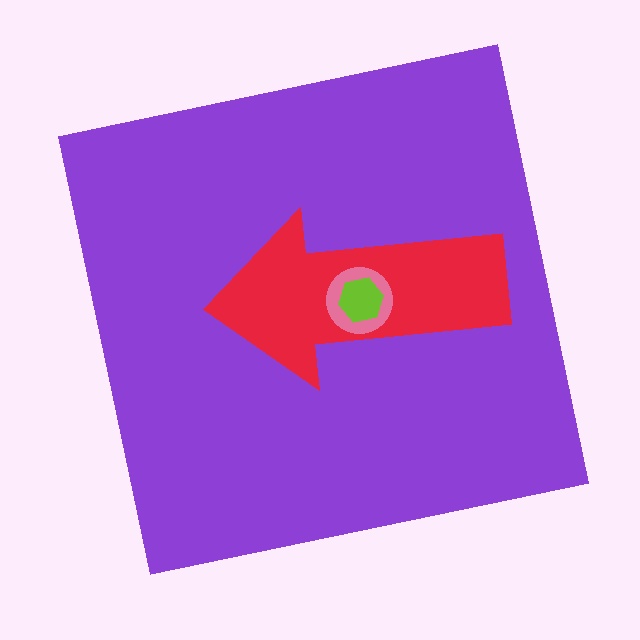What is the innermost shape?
The lime hexagon.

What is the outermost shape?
The purple square.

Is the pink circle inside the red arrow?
Yes.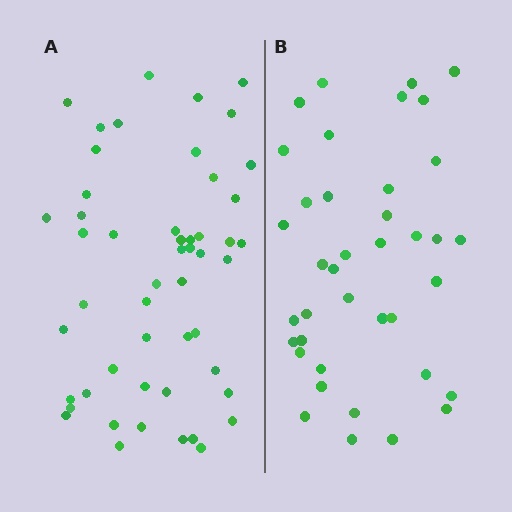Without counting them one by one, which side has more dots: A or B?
Region A (the left region) has more dots.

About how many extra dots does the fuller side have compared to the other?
Region A has roughly 12 or so more dots than region B.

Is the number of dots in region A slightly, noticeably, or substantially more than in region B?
Region A has noticeably more, but not dramatically so. The ratio is roughly 1.3 to 1.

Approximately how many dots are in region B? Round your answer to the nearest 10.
About 40 dots. (The exact count is 39, which rounds to 40.)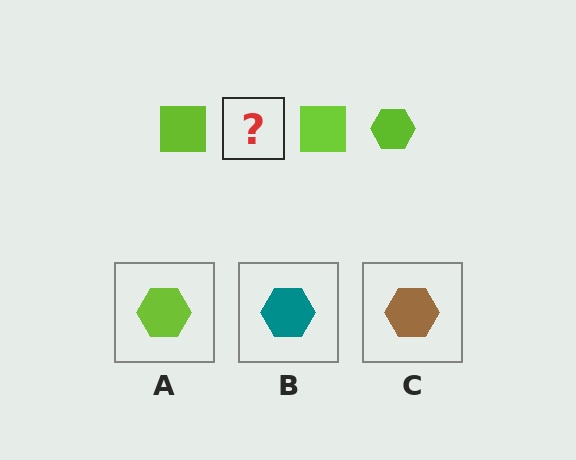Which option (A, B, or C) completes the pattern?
A.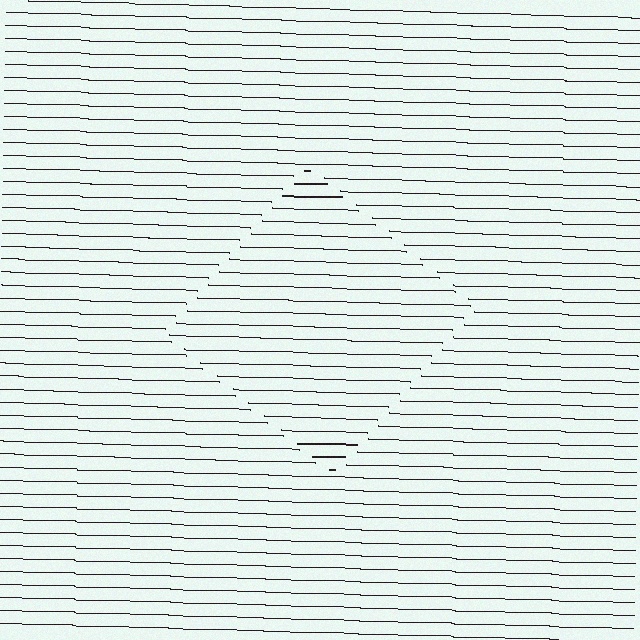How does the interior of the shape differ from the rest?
The interior of the shape contains the same grating, shifted by half a period — the contour is defined by the phase discontinuity where line-ends from the inner and outer gratings abut.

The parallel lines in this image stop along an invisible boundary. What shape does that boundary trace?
An illusory square. The interior of the shape contains the same grating, shifted by half a period — the contour is defined by the phase discontinuity where line-ends from the inner and outer gratings abut.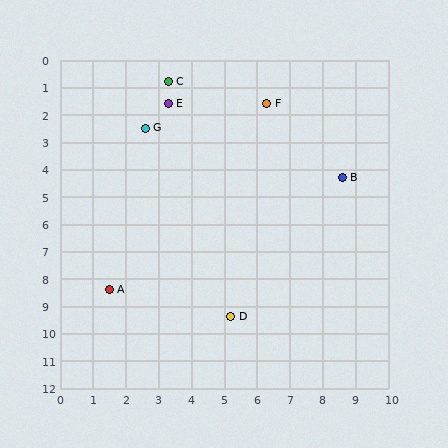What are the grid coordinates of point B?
Point B is at approximately (8.6, 4.3).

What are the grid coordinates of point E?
Point E is at approximately (3.3, 1.6).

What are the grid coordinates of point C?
Point C is at approximately (3.3, 0.8).